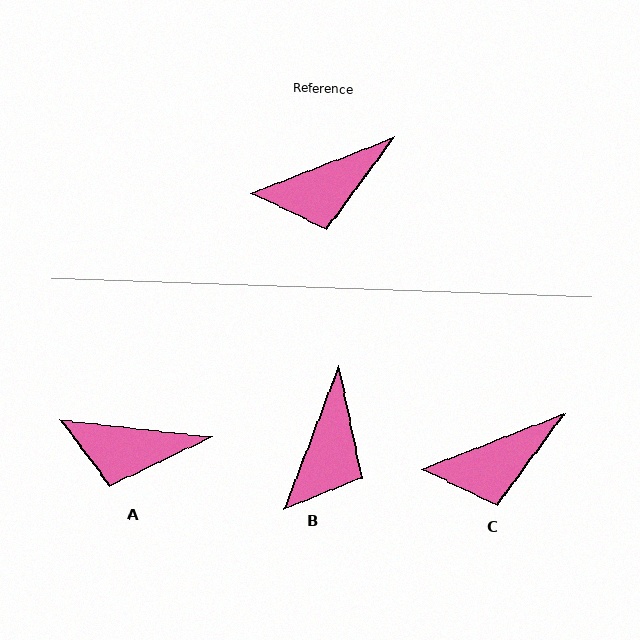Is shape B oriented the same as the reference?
No, it is off by about 48 degrees.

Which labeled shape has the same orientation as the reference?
C.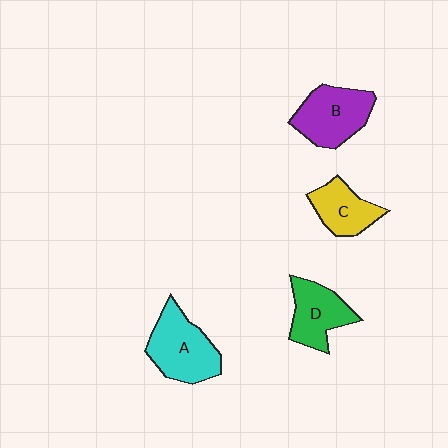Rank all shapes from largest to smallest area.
From largest to smallest: A (cyan), B (purple), D (green), C (yellow).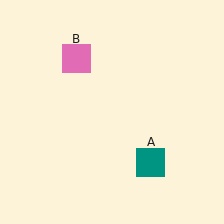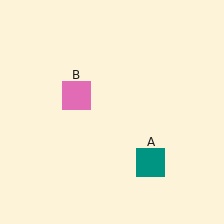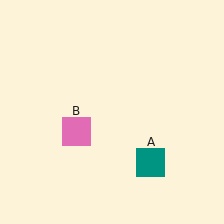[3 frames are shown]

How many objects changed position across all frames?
1 object changed position: pink square (object B).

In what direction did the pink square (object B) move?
The pink square (object B) moved down.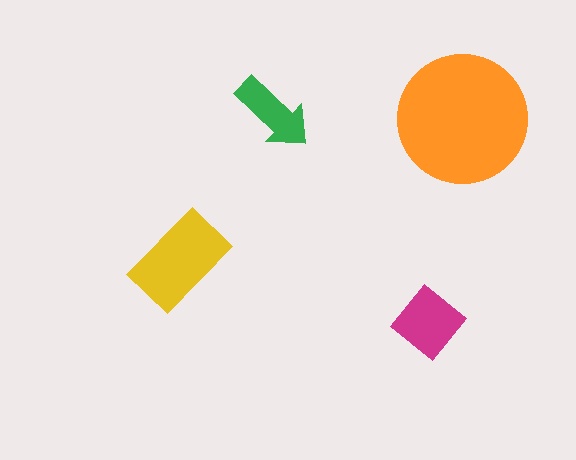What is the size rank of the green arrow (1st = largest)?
4th.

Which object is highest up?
The green arrow is topmost.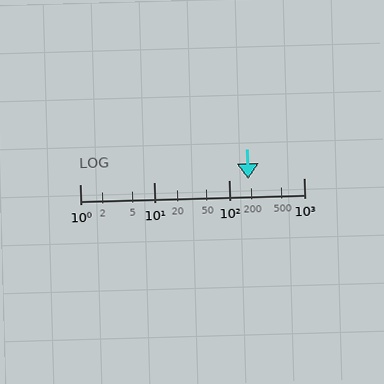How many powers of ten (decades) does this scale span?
The scale spans 3 decades, from 1 to 1000.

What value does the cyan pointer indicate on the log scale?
The pointer indicates approximately 180.